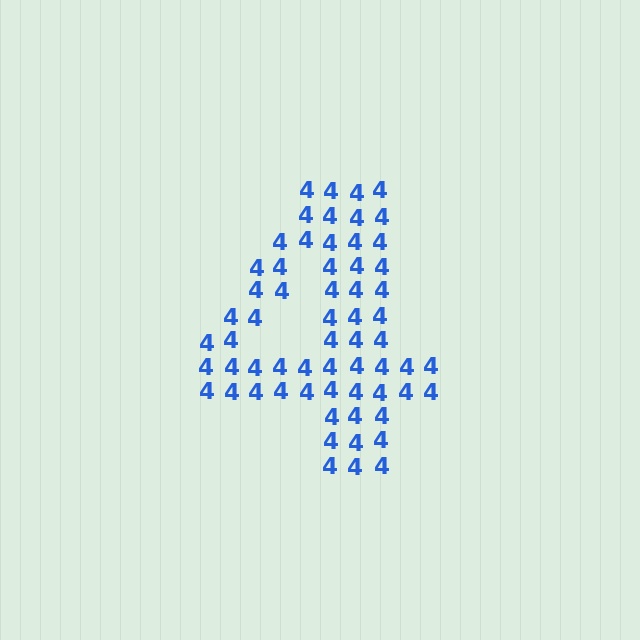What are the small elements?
The small elements are digit 4's.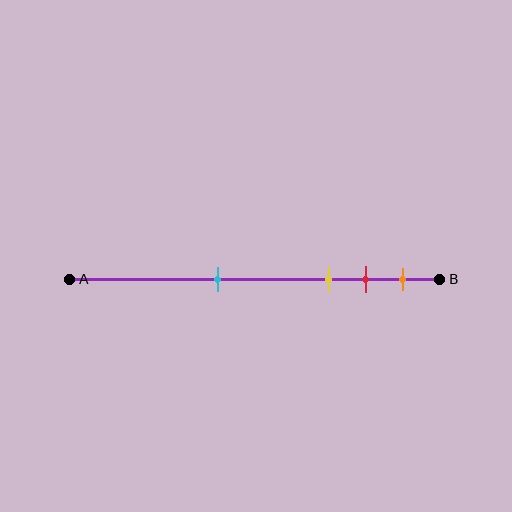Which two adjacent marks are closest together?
The red and orange marks are the closest adjacent pair.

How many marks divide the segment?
There are 4 marks dividing the segment.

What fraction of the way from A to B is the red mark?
The red mark is approximately 80% (0.8) of the way from A to B.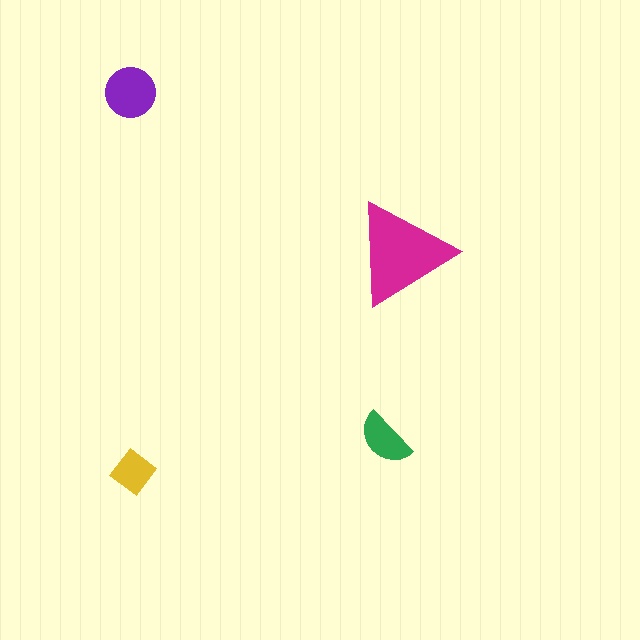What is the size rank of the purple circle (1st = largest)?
2nd.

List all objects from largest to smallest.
The magenta triangle, the purple circle, the green semicircle, the yellow diamond.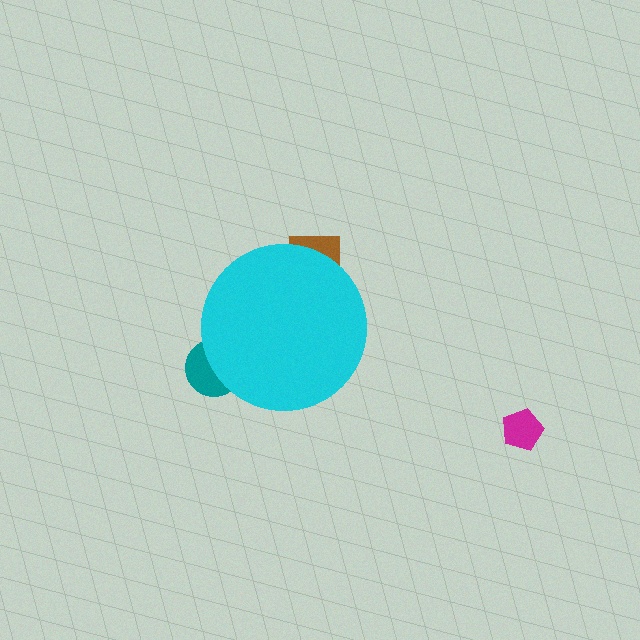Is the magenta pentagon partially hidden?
No, the magenta pentagon is fully visible.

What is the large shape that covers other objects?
A cyan circle.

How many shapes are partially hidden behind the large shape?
2 shapes are partially hidden.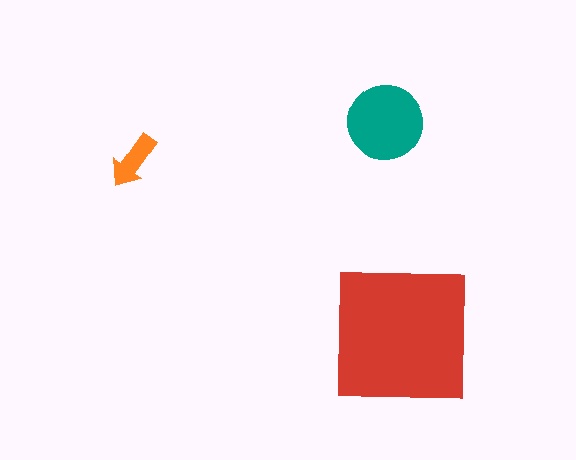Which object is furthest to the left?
The orange arrow is leftmost.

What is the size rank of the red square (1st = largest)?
1st.